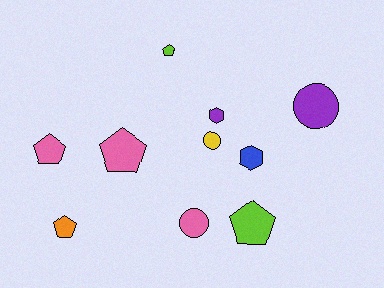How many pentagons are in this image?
There are 5 pentagons.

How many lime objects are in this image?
There are 2 lime objects.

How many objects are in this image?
There are 10 objects.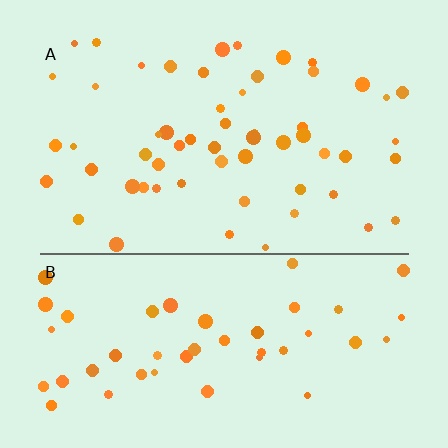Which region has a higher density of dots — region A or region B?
A (the top).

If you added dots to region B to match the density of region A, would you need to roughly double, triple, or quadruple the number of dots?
Approximately double.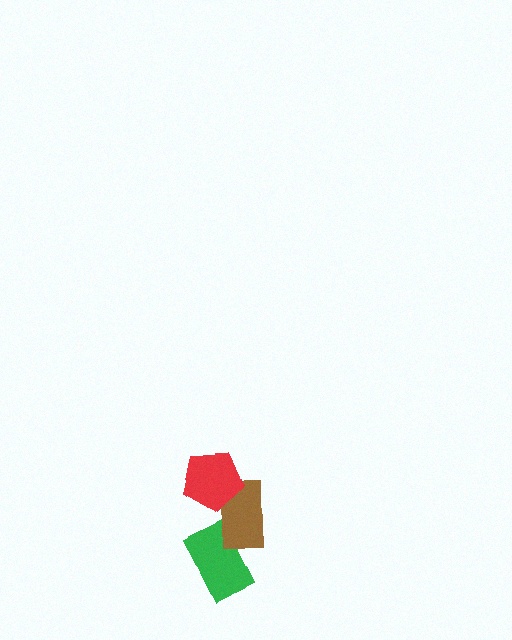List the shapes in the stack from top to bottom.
From top to bottom: the red pentagon, the brown rectangle, the green rectangle.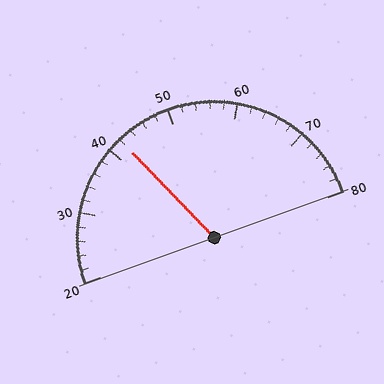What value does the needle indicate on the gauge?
The needle indicates approximately 42.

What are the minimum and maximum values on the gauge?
The gauge ranges from 20 to 80.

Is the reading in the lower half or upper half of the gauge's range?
The reading is in the lower half of the range (20 to 80).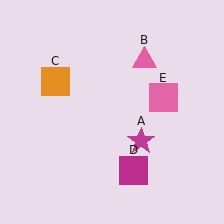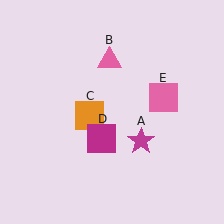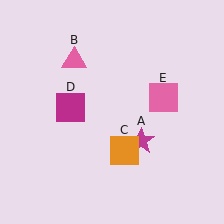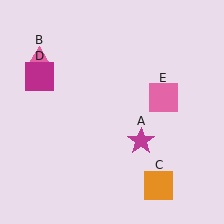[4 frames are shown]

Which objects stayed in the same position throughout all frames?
Magenta star (object A) and pink square (object E) remained stationary.